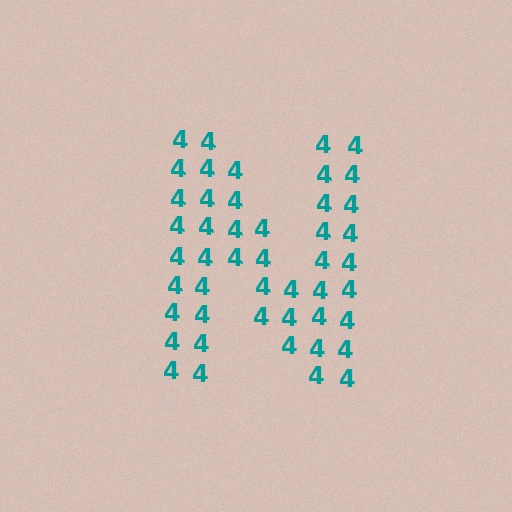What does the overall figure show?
The overall figure shows the letter N.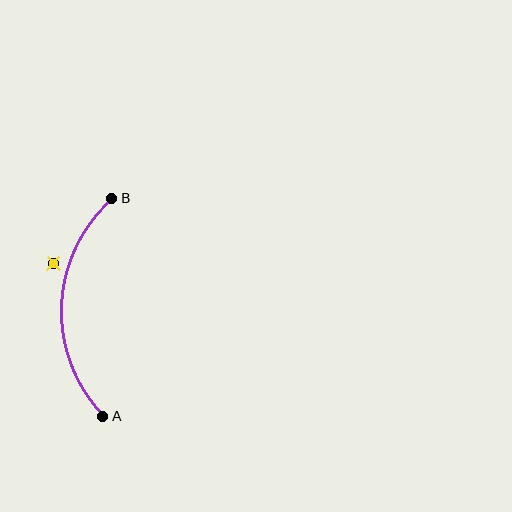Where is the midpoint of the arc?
The arc midpoint is the point on the curve farthest from the straight line joining A and B. It sits to the left of that line.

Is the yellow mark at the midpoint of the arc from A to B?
No — the yellow mark does not lie on the arc at all. It sits slightly outside the curve.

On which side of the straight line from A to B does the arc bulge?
The arc bulges to the left of the straight line connecting A and B.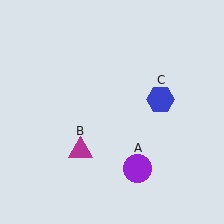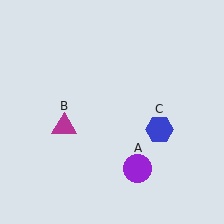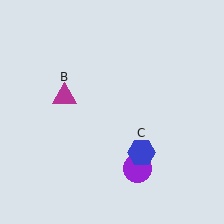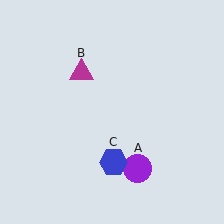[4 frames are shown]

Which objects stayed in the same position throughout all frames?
Purple circle (object A) remained stationary.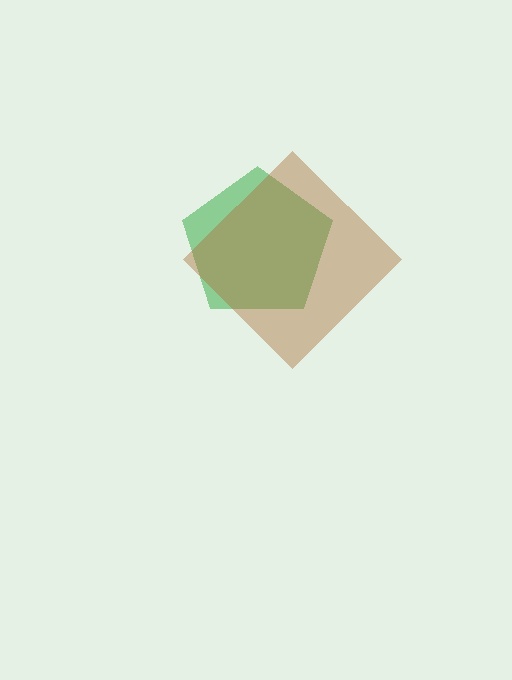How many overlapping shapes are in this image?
There are 2 overlapping shapes in the image.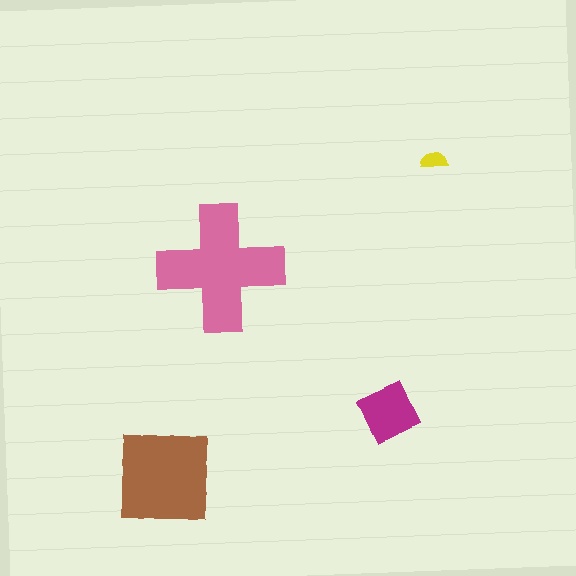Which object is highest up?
The yellow semicircle is topmost.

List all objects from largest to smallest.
The pink cross, the brown square, the magenta square, the yellow semicircle.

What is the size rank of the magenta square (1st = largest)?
3rd.